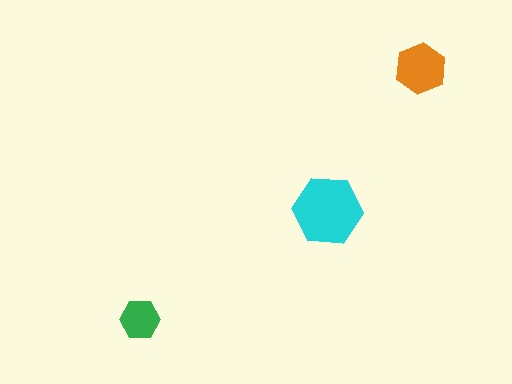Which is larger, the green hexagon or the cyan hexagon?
The cyan one.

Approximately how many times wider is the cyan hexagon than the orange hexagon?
About 1.5 times wider.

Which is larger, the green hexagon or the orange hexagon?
The orange one.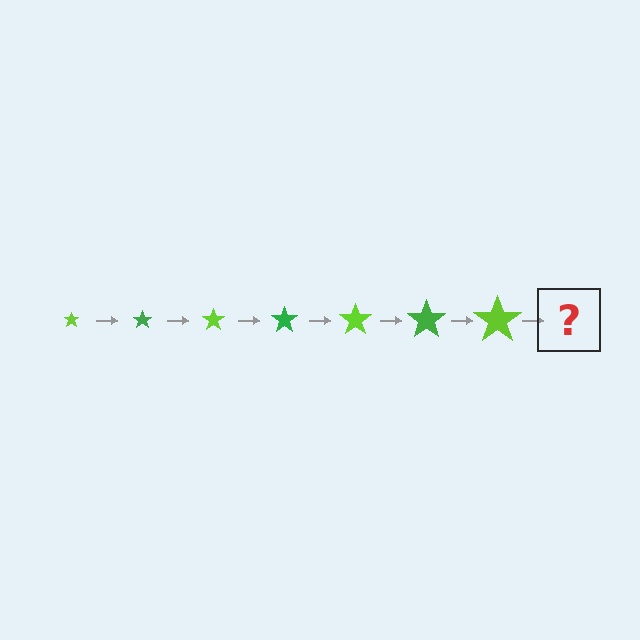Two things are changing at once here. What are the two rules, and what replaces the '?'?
The two rules are that the star grows larger each step and the color cycles through lime and green. The '?' should be a green star, larger than the previous one.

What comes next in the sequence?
The next element should be a green star, larger than the previous one.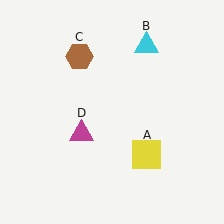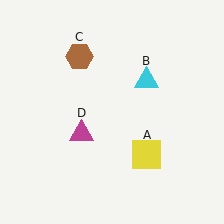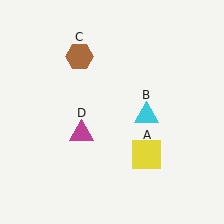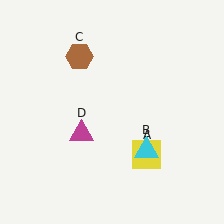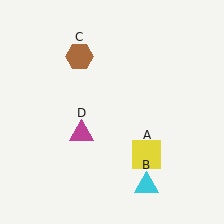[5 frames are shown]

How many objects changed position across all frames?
1 object changed position: cyan triangle (object B).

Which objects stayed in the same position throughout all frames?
Yellow square (object A) and brown hexagon (object C) and magenta triangle (object D) remained stationary.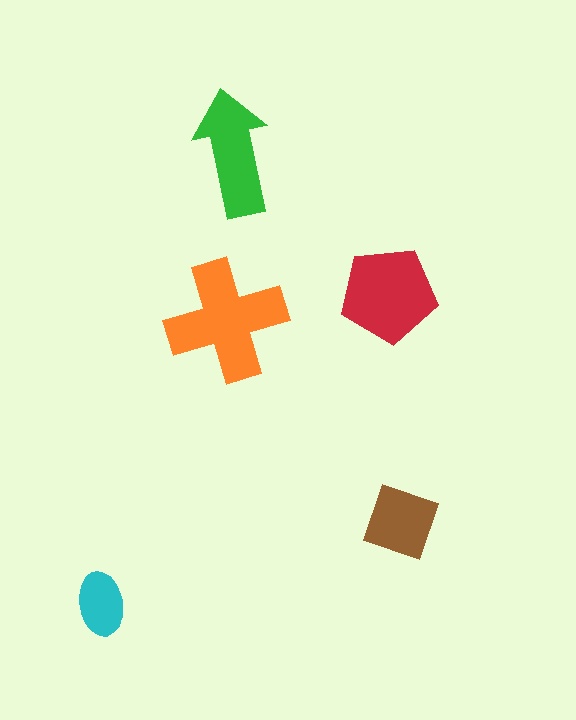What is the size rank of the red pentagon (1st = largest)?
2nd.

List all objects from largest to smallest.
The orange cross, the red pentagon, the green arrow, the brown diamond, the cyan ellipse.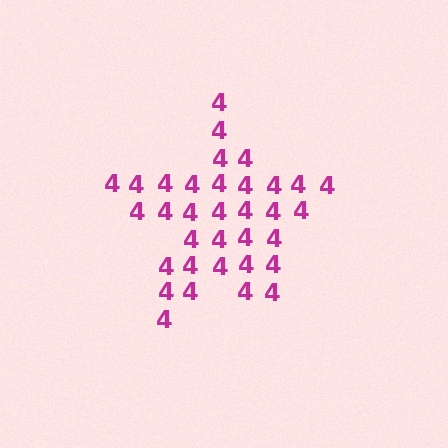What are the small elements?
The small elements are digit 4's.